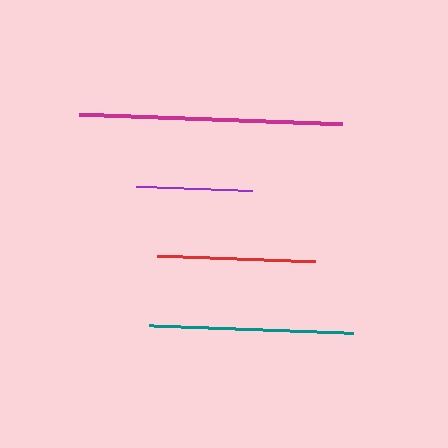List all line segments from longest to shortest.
From longest to shortest: magenta, teal, red, purple.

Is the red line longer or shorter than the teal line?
The teal line is longer than the red line.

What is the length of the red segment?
The red segment is approximately 158 pixels long.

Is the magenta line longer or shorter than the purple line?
The magenta line is longer than the purple line.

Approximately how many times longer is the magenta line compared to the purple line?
The magenta line is approximately 2.3 times the length of the purple line.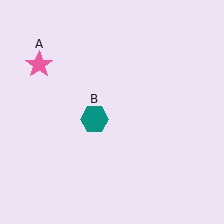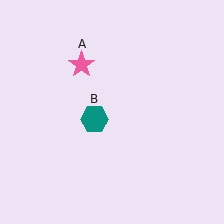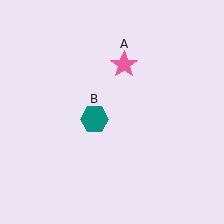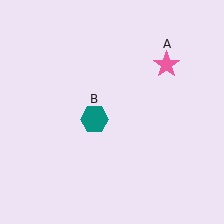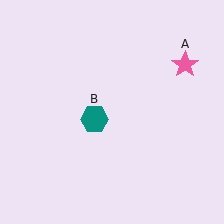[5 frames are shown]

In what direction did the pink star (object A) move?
The pink star (object A) moved right.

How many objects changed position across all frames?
1 object changed position: pink star (object A).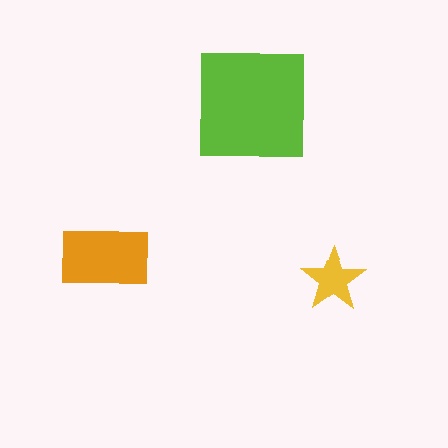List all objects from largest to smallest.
The lime square, the orange rectangle, the yellow star.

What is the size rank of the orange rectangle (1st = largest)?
2nd.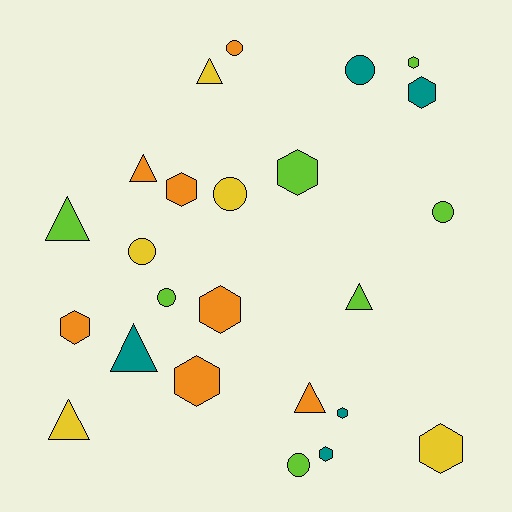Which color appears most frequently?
Orange, with 7 objects.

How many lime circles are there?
There are 3 lime circles.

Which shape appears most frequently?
Hexagon, with 10 objects.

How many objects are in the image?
There are 24 objects.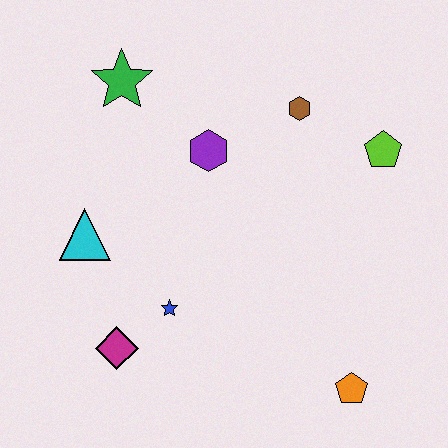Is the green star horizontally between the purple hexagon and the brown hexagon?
No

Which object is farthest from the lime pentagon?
The magenta diamond is farthest from the lime pentagon.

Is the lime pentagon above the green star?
No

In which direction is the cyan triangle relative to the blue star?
The cyan triangle is to the left of the blue star.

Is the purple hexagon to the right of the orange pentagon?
No